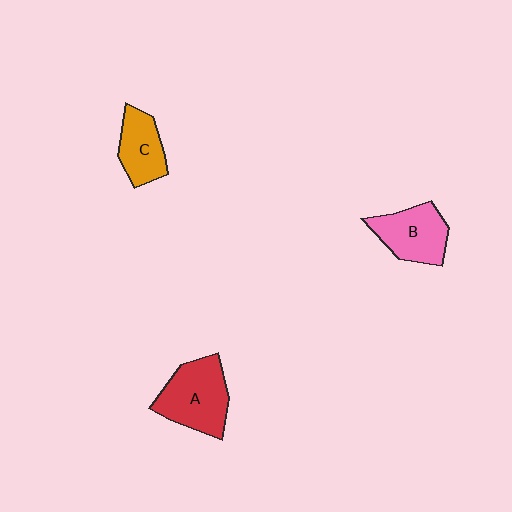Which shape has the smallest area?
Shape C (orange).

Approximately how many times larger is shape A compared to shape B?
Approximately 1.2 times.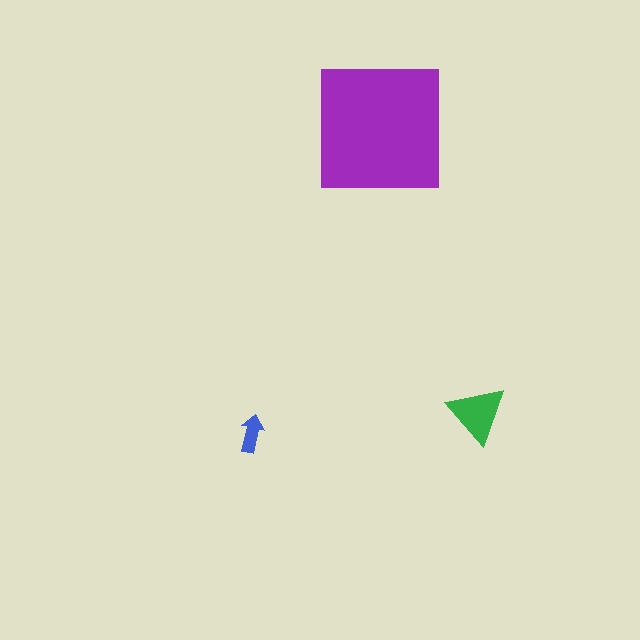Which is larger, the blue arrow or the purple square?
The purple square.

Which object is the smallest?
The blue arrow.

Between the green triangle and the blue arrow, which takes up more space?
The green triangle.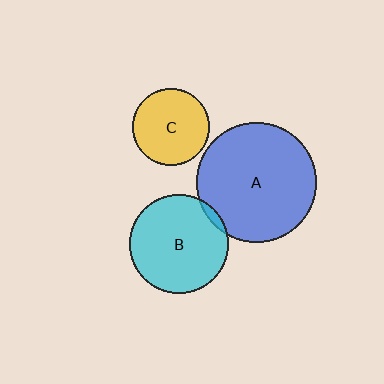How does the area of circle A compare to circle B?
Approximately 1.5 times.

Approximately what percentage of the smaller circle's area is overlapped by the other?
Approximately 5%.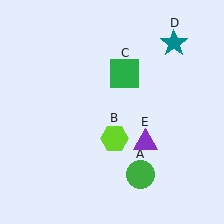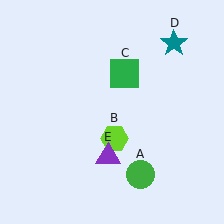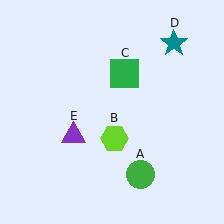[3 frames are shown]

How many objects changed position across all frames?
1 object changed position: purple triangle (object E).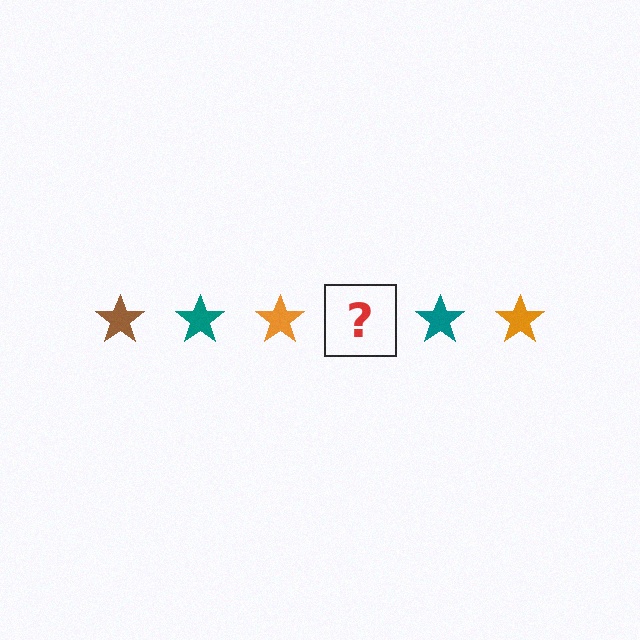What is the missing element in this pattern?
The missing element is a brown star.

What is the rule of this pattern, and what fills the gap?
The rule is that the pattern cycles through brown, teal, orange stars. The gap should be filled with a brown star.